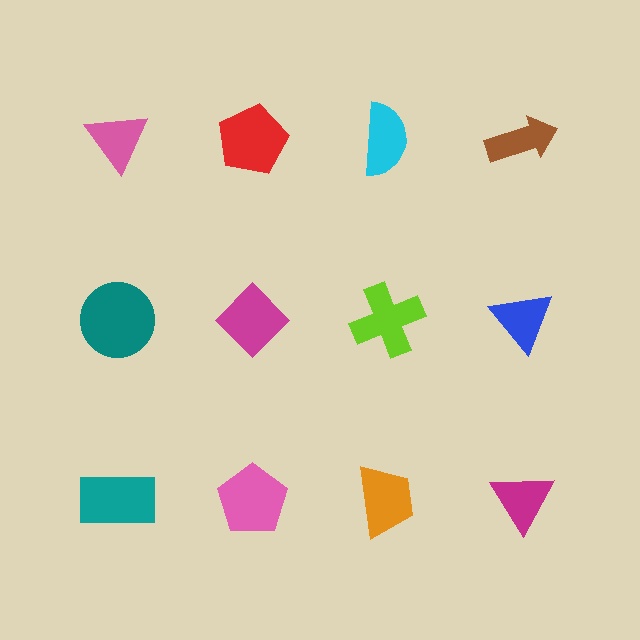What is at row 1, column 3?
A cyan semicircle.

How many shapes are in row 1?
4 shapes.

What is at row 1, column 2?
A red pentagon.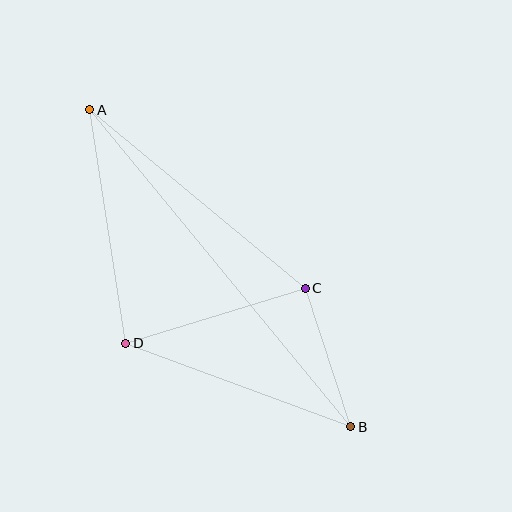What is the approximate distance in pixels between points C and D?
The distance between C and D is approximately 188 pixels.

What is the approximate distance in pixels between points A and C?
The distance between A and C is approximately 280 pixels.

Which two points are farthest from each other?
Points A and B are farthest from each other.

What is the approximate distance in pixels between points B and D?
The distance between B and D is approximately 240 pixels.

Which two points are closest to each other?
Points B and C are closest to each other.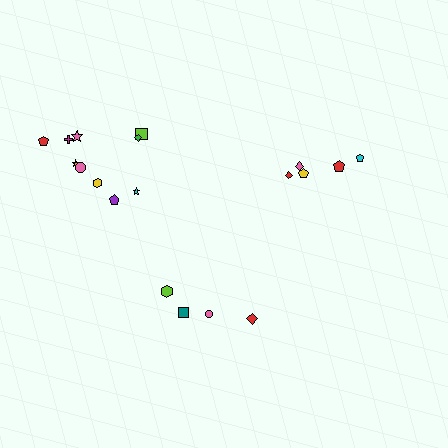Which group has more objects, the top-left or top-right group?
The top-left group.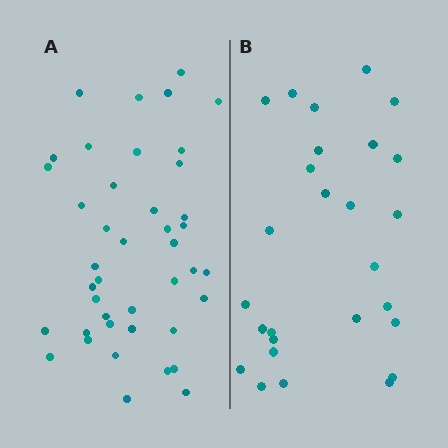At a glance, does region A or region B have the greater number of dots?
Region A (the left region) has more dots.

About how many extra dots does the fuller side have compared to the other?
Region A has approximately 15 more dots than region B.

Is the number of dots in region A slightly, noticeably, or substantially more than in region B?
Region A has substantially more. The ratio is roughly 1.6 to 1.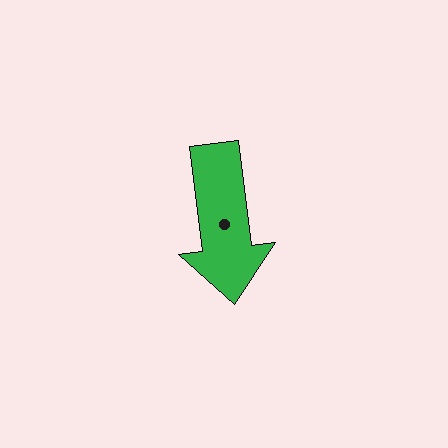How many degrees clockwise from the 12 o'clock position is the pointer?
Approximately 173 degrees.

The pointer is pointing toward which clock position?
Roughly 6 o'clock.